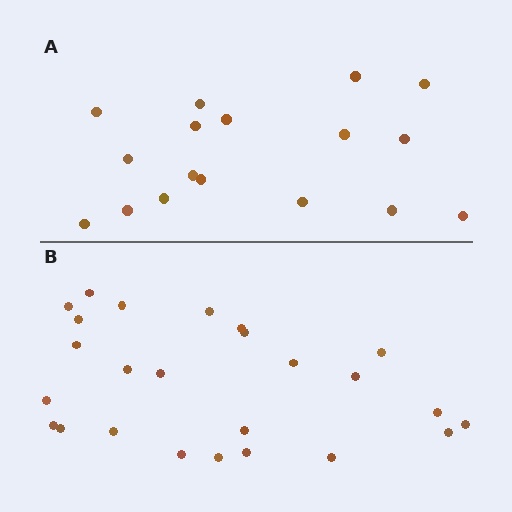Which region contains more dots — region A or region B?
Region B (the bottom region) has more dots.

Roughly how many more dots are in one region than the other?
Region B has roughly 8 or so more dots than region A.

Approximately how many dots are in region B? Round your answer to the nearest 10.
About 20 dots. (The exact count is 25, which rounds to 20.)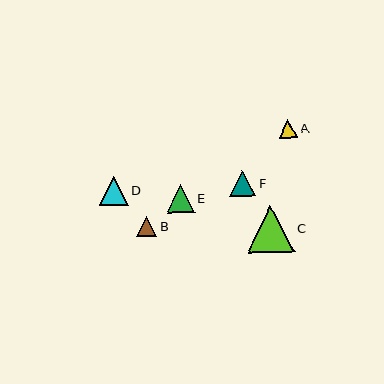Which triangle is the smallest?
Triangle A is the smallest with a size of approximately 18 pixels.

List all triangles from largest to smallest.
From largest to smallest: C, D, E, F, B, A.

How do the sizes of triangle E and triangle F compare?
Triangle E and triangle F are approximately the same size.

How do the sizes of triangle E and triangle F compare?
Triangle E and triangle F are approximately the same size.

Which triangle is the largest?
Triangle C is the largest with a size of approximately 47 pixels.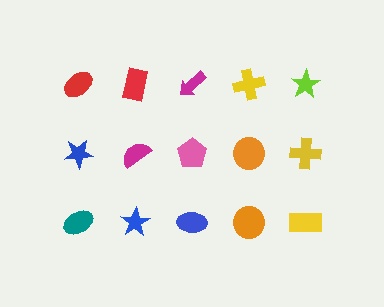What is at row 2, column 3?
A pink pentagon.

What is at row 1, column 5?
A lime star.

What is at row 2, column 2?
A magenta semicircle.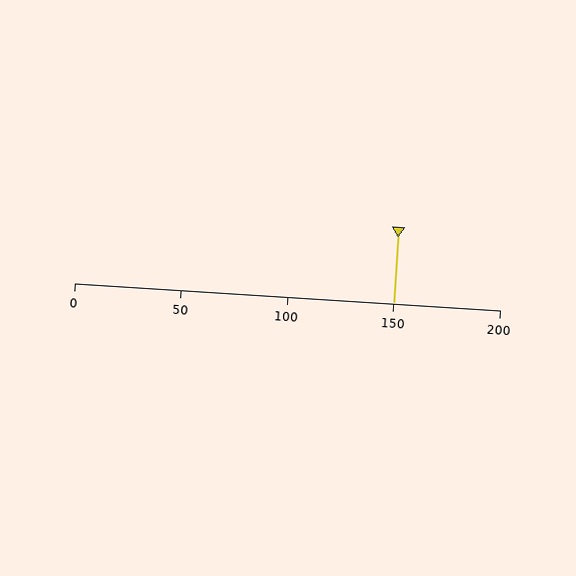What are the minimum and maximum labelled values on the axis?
The axis runs from 0 to 200.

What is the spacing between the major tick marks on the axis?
The major ticks are spaced 50 apart.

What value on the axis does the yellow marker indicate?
The marker indicates approximately 150.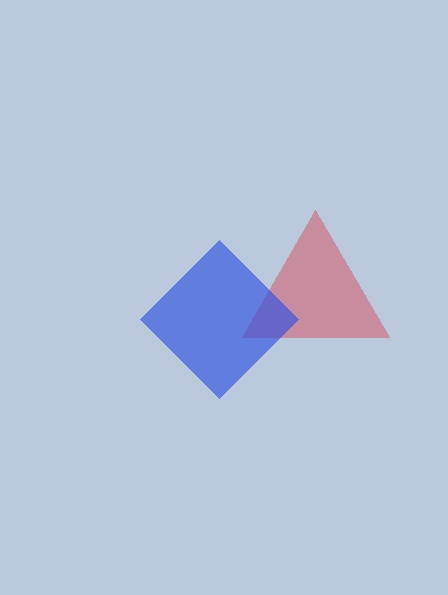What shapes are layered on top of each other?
The layered shapes are: a red triangle, a blue diamond.